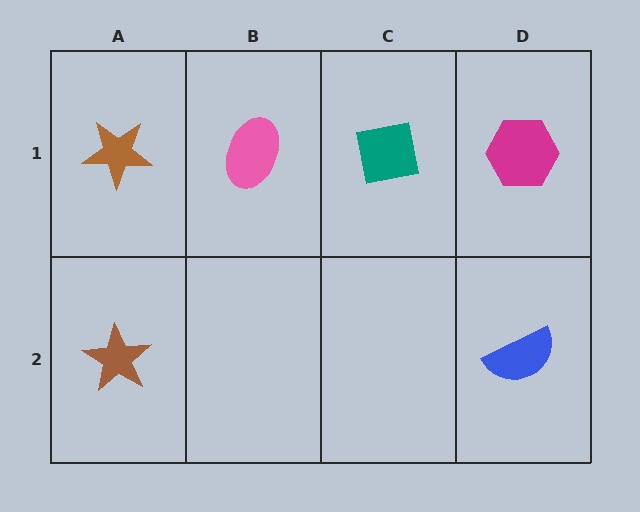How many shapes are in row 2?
2 shapes.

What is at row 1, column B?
A pink ellipse.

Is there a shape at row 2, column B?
No, that cell is empty.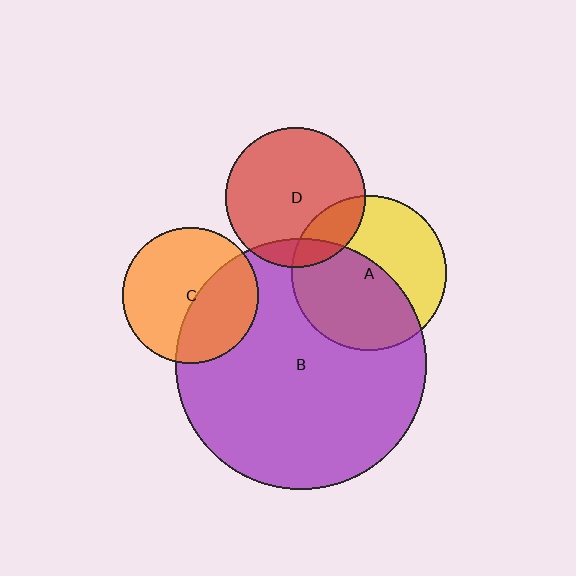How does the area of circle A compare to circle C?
Approximately 1.3 times.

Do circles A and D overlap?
Yes.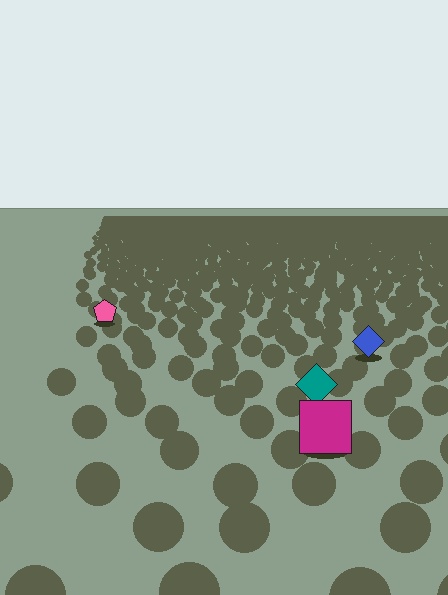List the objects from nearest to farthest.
From nearest to farthest: the magenta square, the teal diamond, the blue diamond, the pink pentagon.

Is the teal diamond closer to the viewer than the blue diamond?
Yes. The teal diamond is closer — you can tell from the texture gradient: the ground texture is coarser near it.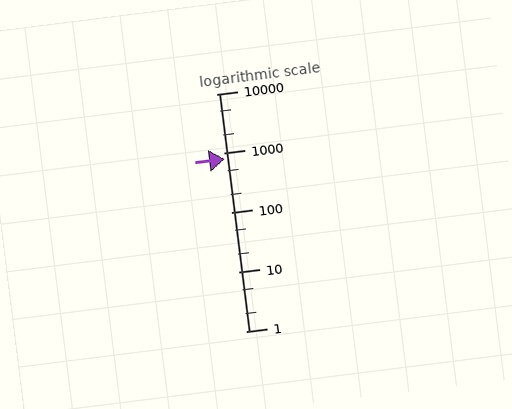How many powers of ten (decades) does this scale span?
The scale spans 4 decades, from 1 to 10000.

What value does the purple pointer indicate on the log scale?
The pointer indicates approximately 800.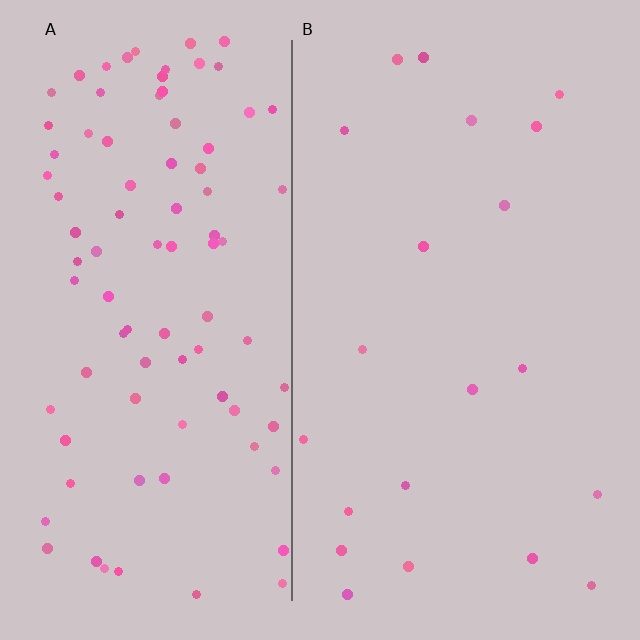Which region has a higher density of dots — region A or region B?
A (the left).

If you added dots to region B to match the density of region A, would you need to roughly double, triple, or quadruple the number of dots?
Approximately quadruple.